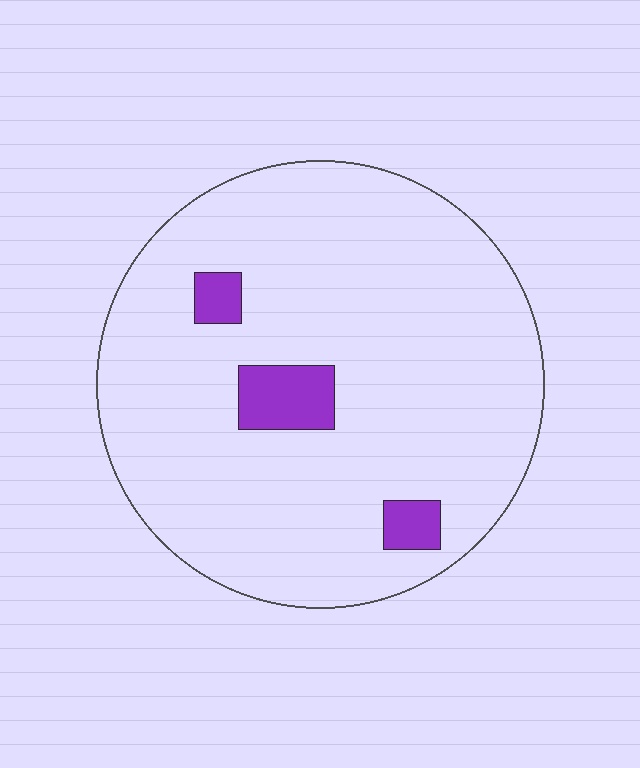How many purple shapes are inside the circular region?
3.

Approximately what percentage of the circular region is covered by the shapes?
Approximately 5%.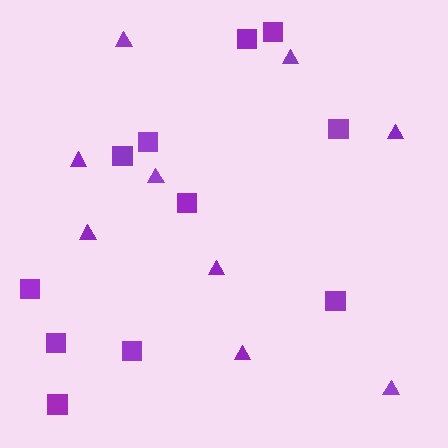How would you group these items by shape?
There are 2 groups: one group of triangles (9) and one group of squares (11).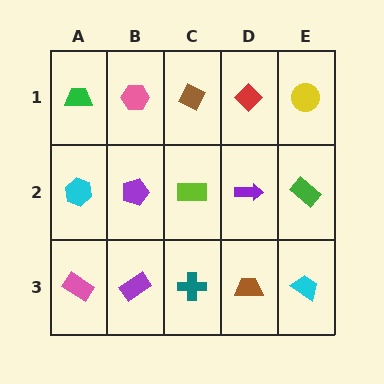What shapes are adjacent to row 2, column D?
A red diamond (row 1, column D), a brown trapezoid (row 3, column D), a lime rectangle (row 2, column C), a green rectangle (row 2, column E).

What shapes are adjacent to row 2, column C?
A brown diamond (row 1, column C), a teal cross (row 3, column C), a purple pentagon (row 2, column B), a purple arrow (row 2, column D).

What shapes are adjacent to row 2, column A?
A green trapezoid (row 1, column A), a pink rectangle (row 3, column A), a purple pentagon (row 2, column B).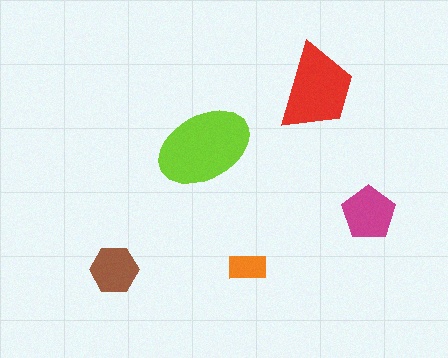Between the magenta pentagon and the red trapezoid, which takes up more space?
The red trapezoid.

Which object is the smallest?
The orange rectangle.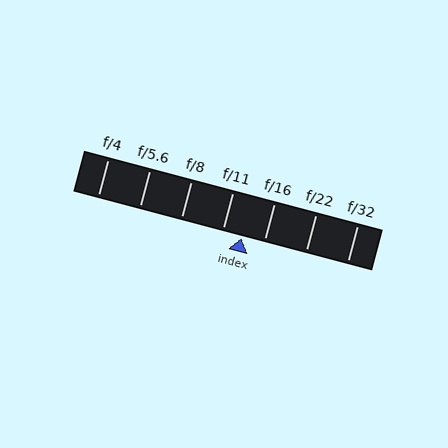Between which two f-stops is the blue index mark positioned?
The index mark is between f/11 and f/16.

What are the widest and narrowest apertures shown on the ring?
The widest aperture shown is f/4 and the narrowest is f/32.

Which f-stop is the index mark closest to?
The index mark is closest to f/11.